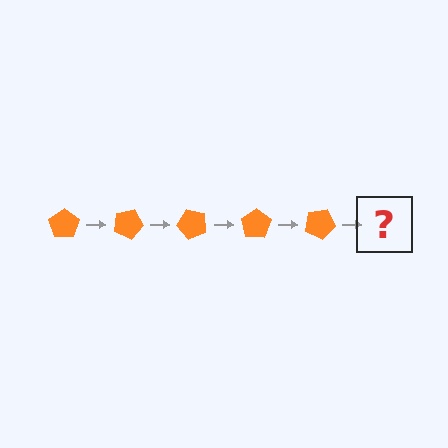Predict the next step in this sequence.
The next step is an orange pentagon rotated 125 degrees.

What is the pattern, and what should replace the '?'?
The pattern is that the pentagon rotates 25 degrees each step. The '?' should be an orange pentagon rotated 125 degrees.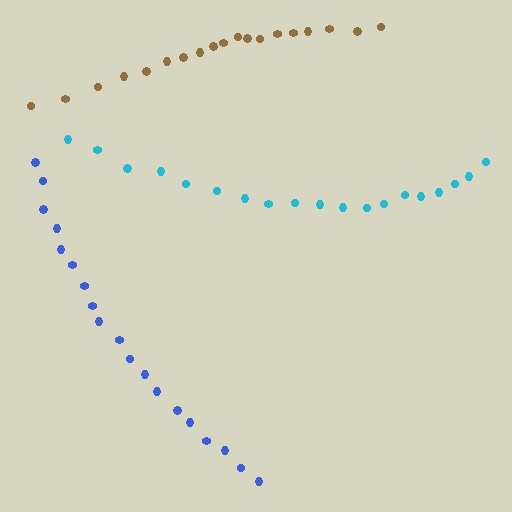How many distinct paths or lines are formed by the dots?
There are 3 distinct paths.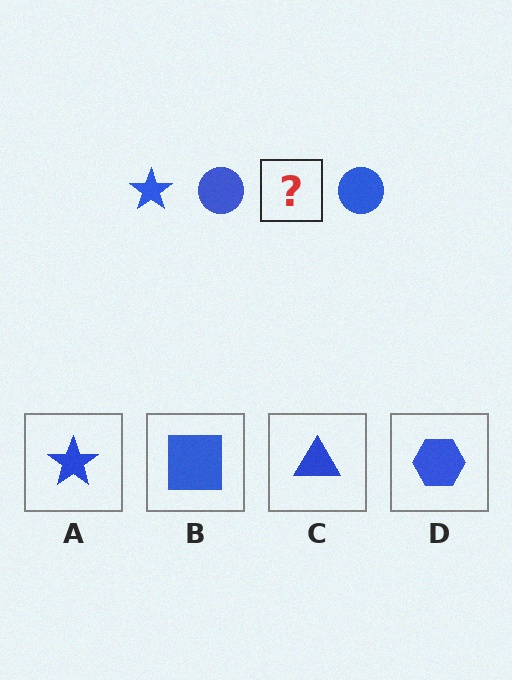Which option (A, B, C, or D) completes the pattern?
A.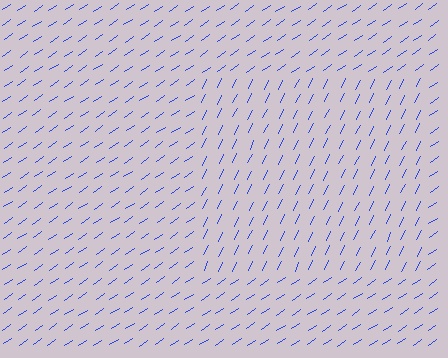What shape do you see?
I see a rectangle.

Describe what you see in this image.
The image is filled with small blue line segments. A rectangle region in the image has lines oriented differently from the surrounding lines, creating a visible texture boundary.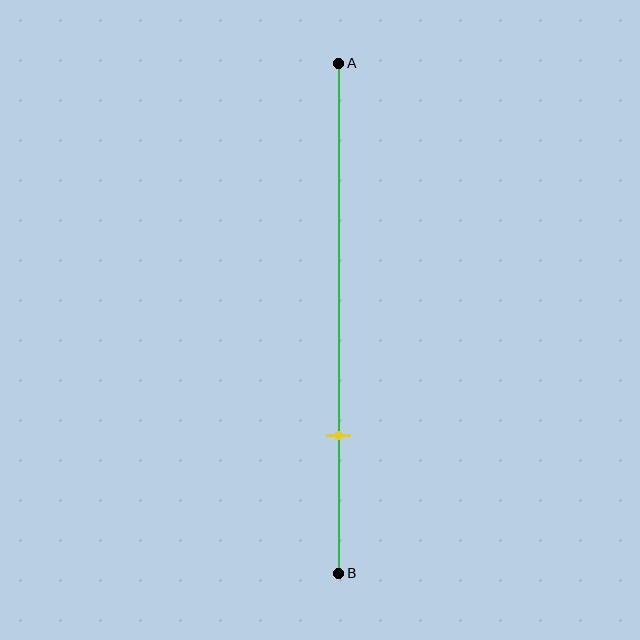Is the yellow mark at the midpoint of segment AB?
No, the mark is at about 75% from A, not at the 50% midpoint.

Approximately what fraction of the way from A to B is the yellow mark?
The yellow mark is approximately 75% of the way from A to B.